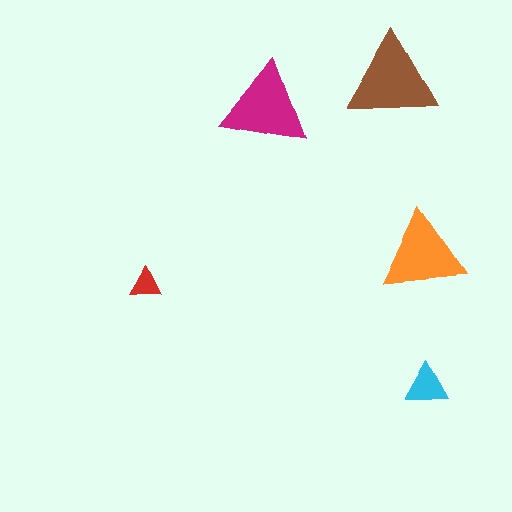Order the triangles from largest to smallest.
the brown one, the magenta one, the orange one, the cyan one, the red one.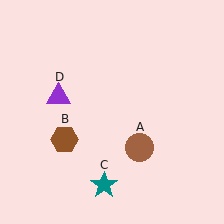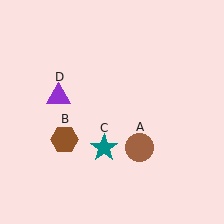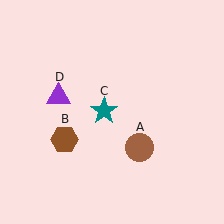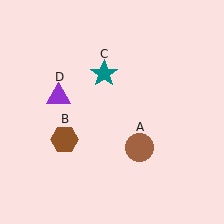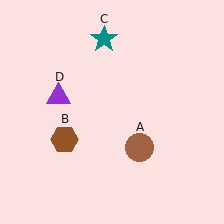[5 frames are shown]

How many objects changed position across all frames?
1 object changed position: teal star (object C).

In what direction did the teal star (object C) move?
The teal star (object C) moved up.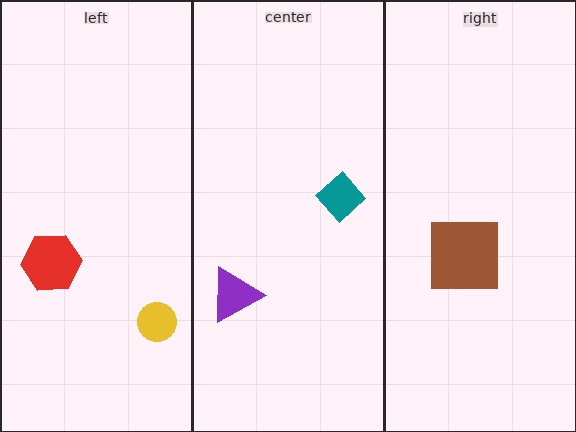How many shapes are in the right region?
1.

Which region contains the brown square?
The right region.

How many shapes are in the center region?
2.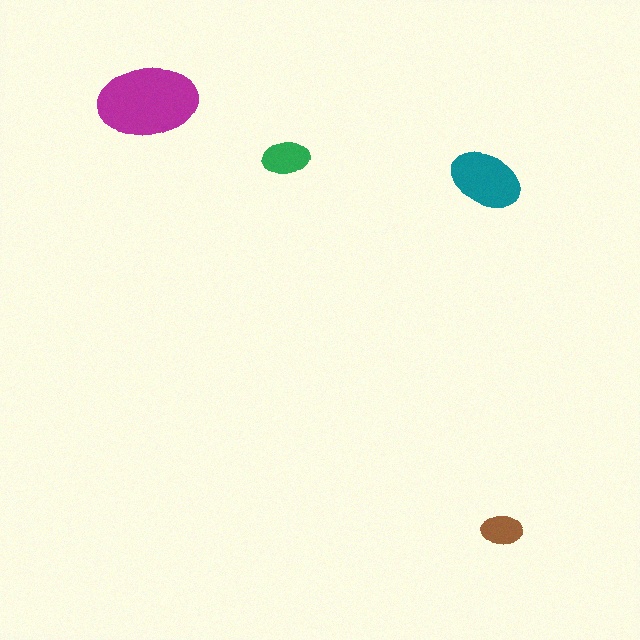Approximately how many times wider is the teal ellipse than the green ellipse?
About 1.5 times wider.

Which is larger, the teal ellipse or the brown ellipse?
The teal one.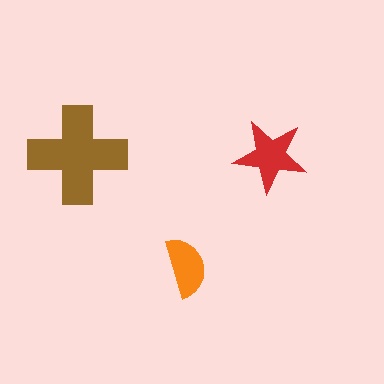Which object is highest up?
The brown cross is topmost.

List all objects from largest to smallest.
The brown cross, the red star, the orange semicircle.